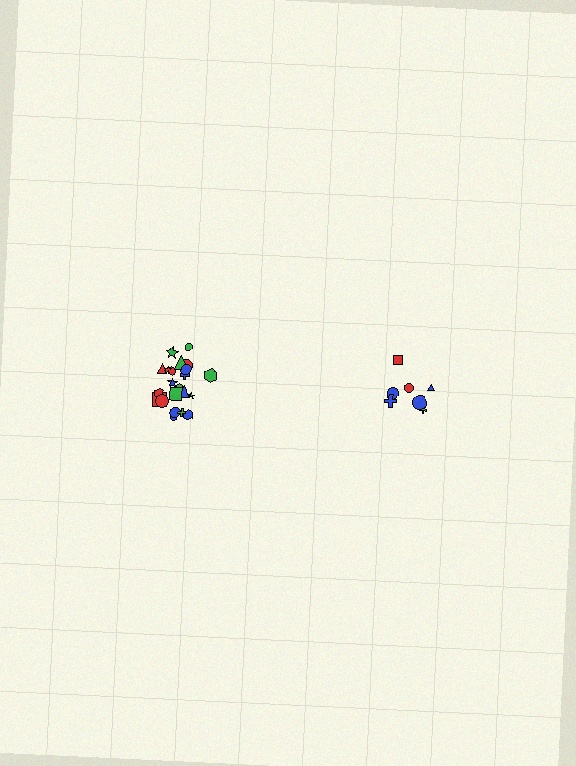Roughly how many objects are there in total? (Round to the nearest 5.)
Roughly 30 objects in total.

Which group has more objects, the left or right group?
The left group.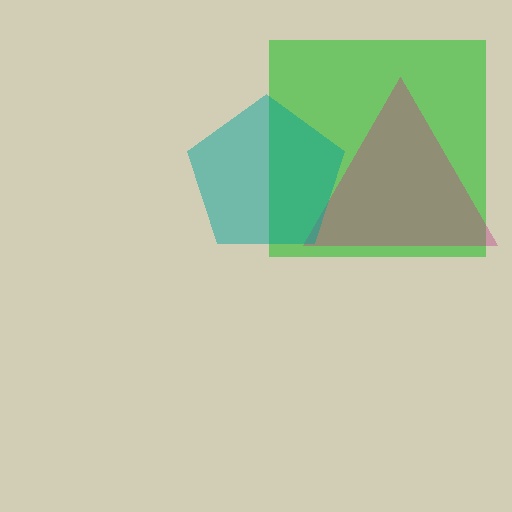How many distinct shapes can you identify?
There are 3 distinct shapes: a green square, a magenta triangle, a teal pentagon.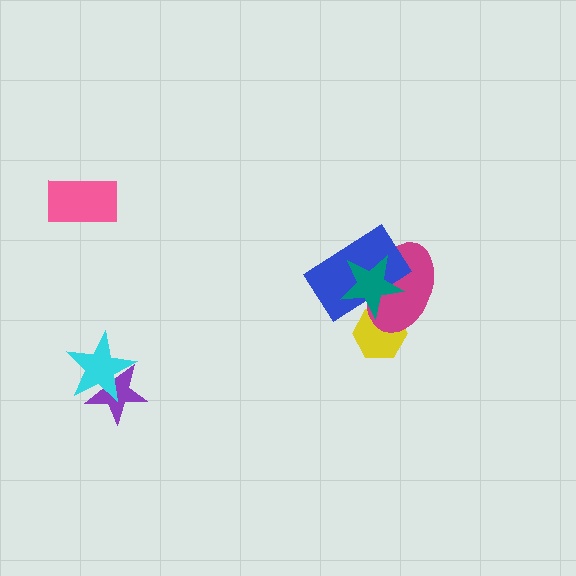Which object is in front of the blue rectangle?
The teal star is in front of the blue rectangle.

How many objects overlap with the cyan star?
1 object overlaps with the cyan star.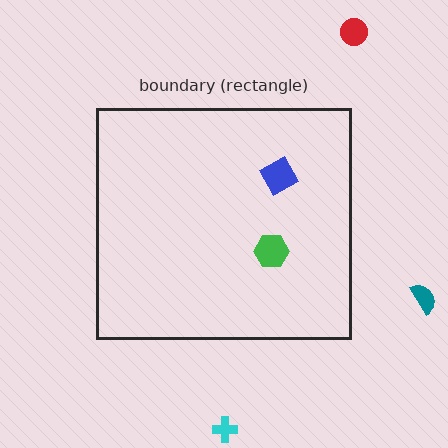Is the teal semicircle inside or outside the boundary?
Outside.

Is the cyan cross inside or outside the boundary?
Outside.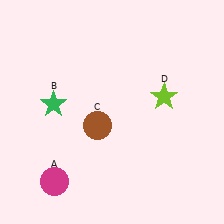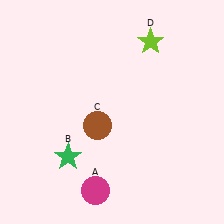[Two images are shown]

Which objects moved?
The objects that moved are: the magenta circle (A), the green star (B), the lime star (D).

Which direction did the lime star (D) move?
The lime star (D) moved up.